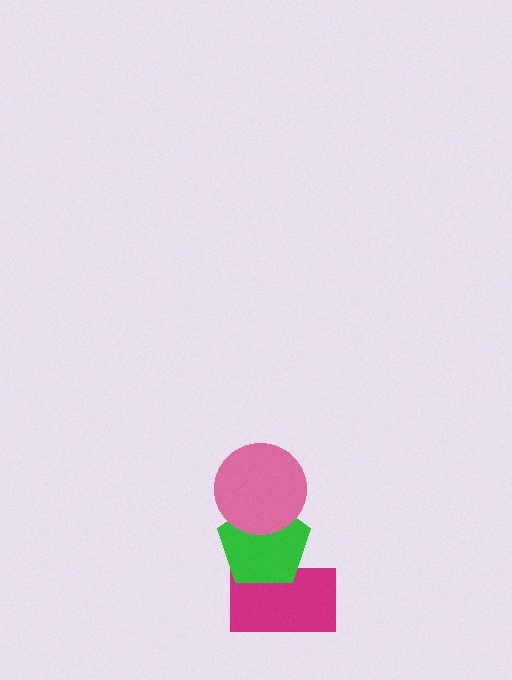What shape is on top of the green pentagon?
The pink circle is on top of the green pentagon.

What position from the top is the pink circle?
The pink circle is 1st from the top.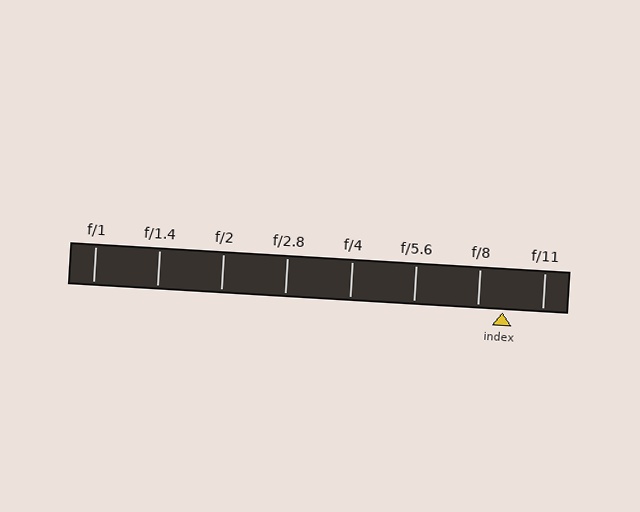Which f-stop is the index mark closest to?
The index mark is closest to f/8.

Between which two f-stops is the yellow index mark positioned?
The index mark is between f/8 and f/11.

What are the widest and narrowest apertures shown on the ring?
The widest aperture shown is f/1 and the narrowest is f/11.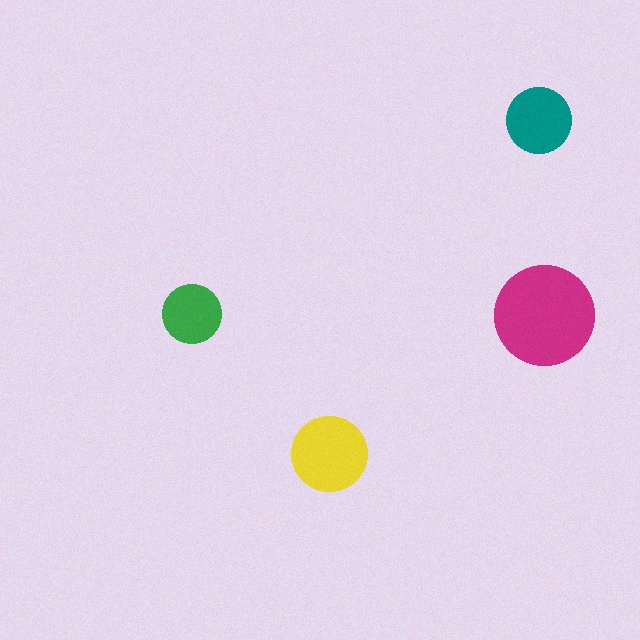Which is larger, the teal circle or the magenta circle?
The magenta one.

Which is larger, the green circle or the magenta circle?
The magenta one.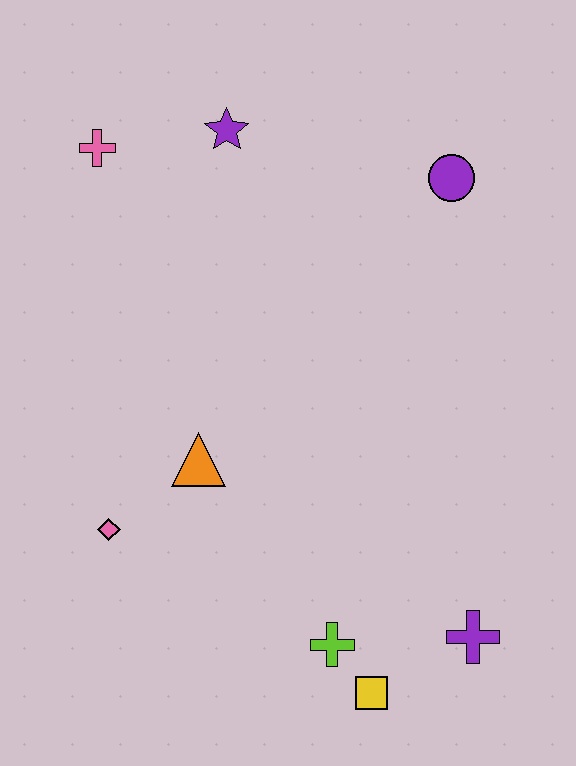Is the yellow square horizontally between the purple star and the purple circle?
Yes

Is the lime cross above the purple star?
No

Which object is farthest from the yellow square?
The pink cross is farthest from the yellow square.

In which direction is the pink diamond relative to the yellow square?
The pink diamond is to the left of the yellow square.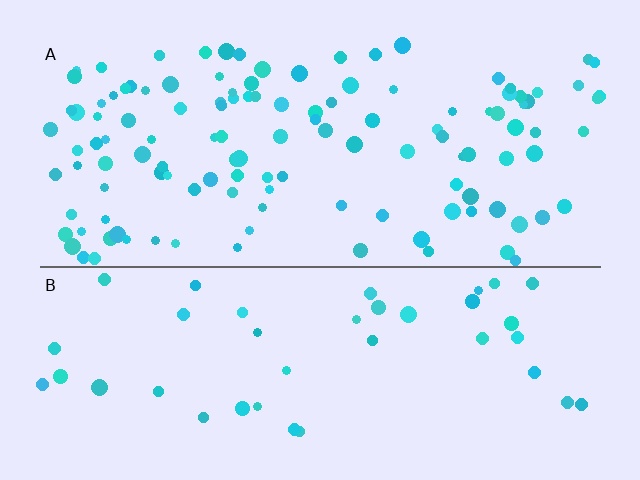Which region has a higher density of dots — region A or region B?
A (the top).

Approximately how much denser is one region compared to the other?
Approximately 3.0× — region A over region B.